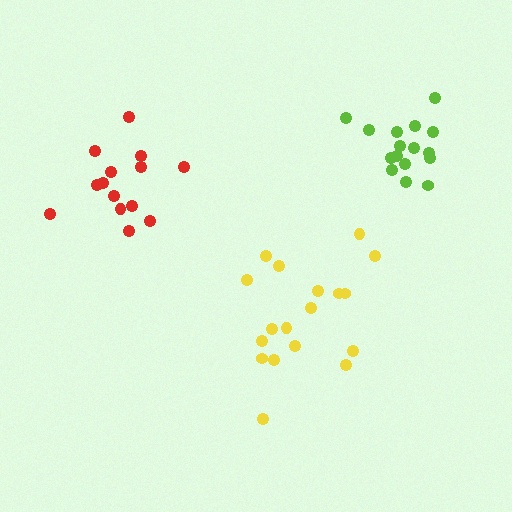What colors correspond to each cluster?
The clusters are colored: yellow, red, lime.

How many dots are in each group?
Group 1: 18 dots, Group 2: 14 dots, Group 3: 16 dots (48 total).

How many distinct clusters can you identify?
There are 3 distinct clusters.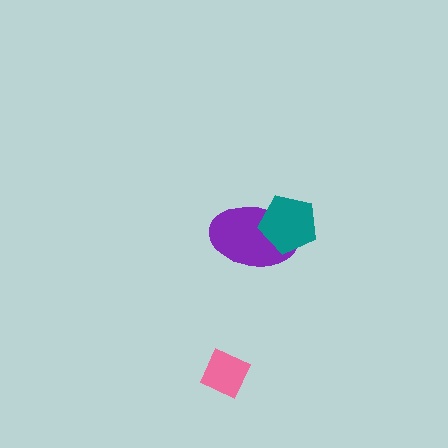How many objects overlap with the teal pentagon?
1 object overlaps with the teal pentagon.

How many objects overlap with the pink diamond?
0 objects overlap with the pink diamond.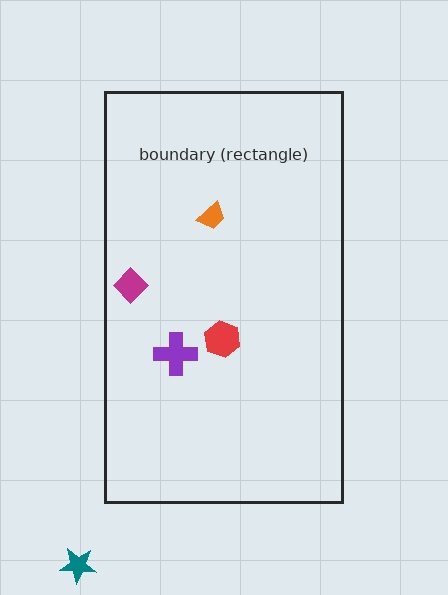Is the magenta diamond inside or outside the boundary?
Inside.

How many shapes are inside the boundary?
4 inside, 1 outside.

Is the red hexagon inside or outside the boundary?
Inside.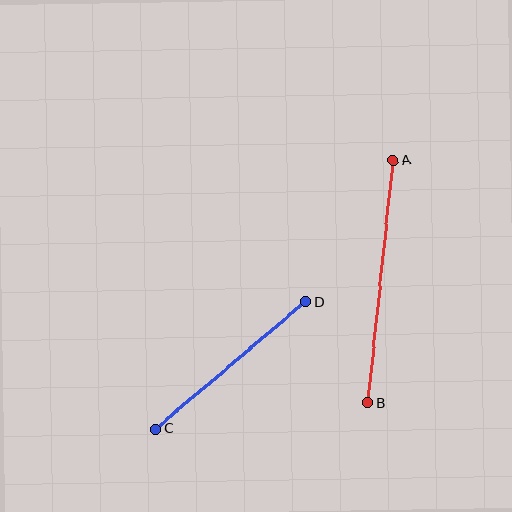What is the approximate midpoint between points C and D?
The midpoint is at approximately (230, 366) pixels.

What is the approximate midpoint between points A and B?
The midpoint is at approximately (381, 282) pixels.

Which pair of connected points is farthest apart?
Points A and B are farthest apart.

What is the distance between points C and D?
The distance is approximately 197 pixels.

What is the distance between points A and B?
The distance is approximately 244 pixels.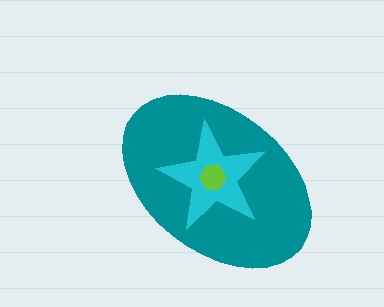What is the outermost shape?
The teal ellipse.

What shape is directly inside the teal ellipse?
The cyan star.